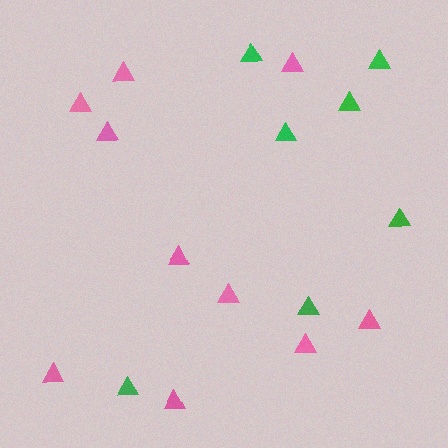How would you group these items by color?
There are 2 groups: one group of pink triangles (10) and one group of green triangles (7).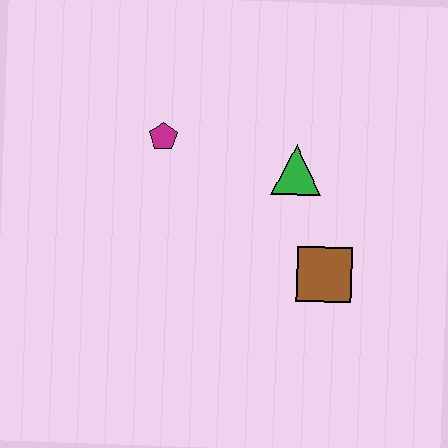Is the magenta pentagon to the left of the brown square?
Yes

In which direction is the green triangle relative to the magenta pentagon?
The green triangle is to the right of the magenta pentagon.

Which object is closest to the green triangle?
The brown square is closest to the green triangle.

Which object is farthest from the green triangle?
The magenta pentagon is farthest from the green triangle.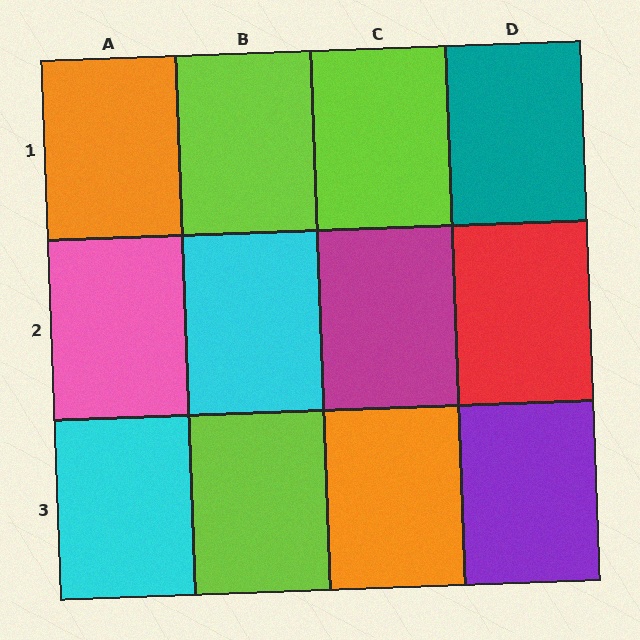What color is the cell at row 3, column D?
Purple.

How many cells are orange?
2 cells are orange.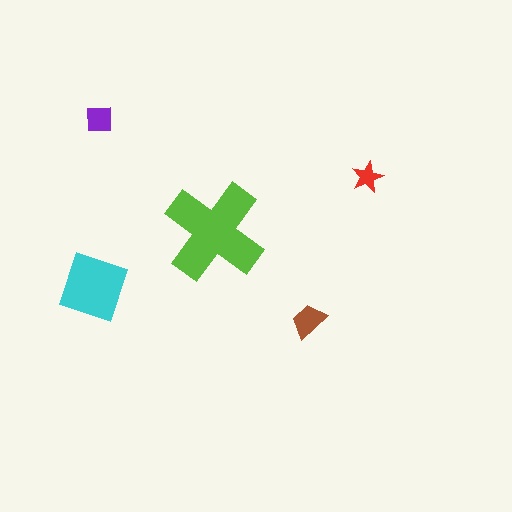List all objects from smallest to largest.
The red star, the purple square, the brown trapezoid, the cyan square, the lime cross.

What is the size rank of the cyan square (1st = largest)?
2nd.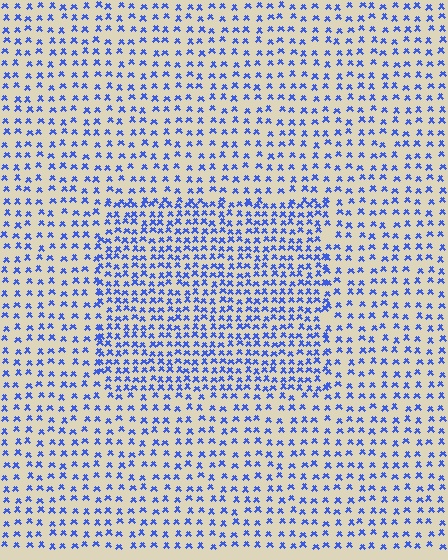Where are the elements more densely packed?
The elements are more densely packed inside the rectangle boundary.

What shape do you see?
I see a rectangle.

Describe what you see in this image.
The image contains small blue elements arranged at two different densities. A rectangle-shaped region is visible where the elements are more densely packed than the surrounding area.